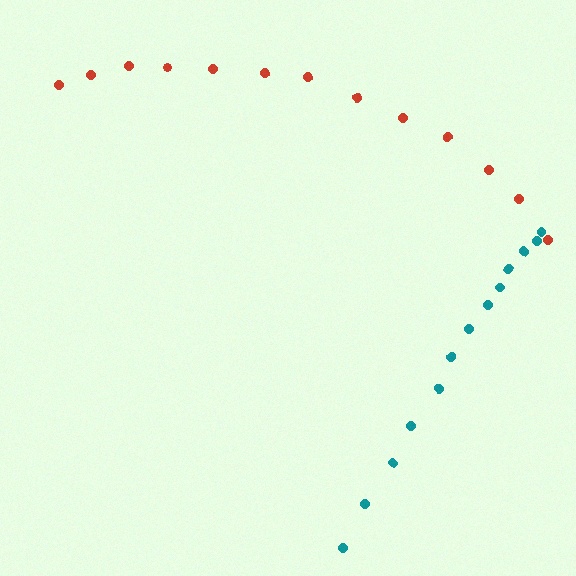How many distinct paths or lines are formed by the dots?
There are 2 distinct paths.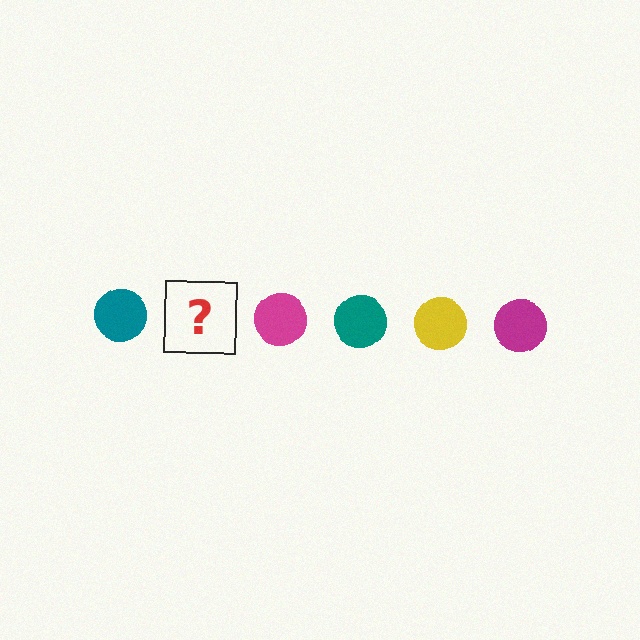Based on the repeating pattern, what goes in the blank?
The blank should be a yellow circle.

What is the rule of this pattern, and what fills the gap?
The rule is that the pattern cycles through teal, yellow, magenta circles. The gap should be filled with a yellow circle.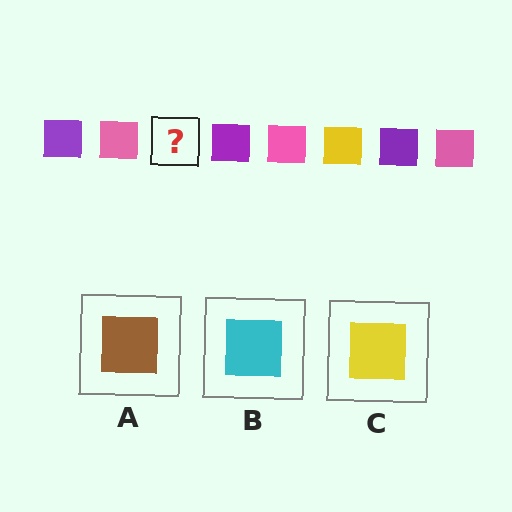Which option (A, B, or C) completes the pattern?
C.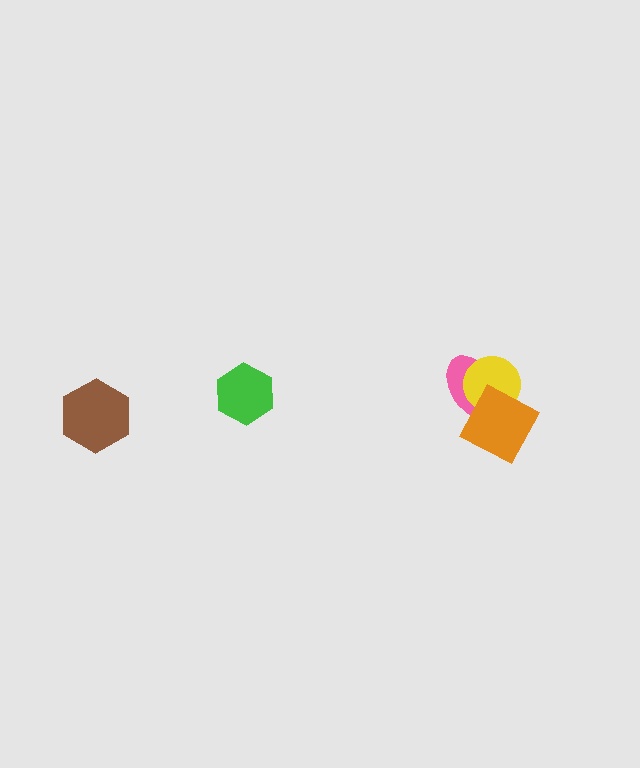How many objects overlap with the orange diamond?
2 objects overlap with the orange diamond.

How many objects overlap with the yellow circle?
2 objects overlap with the yellow circle.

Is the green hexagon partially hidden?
No, no other shape covers it.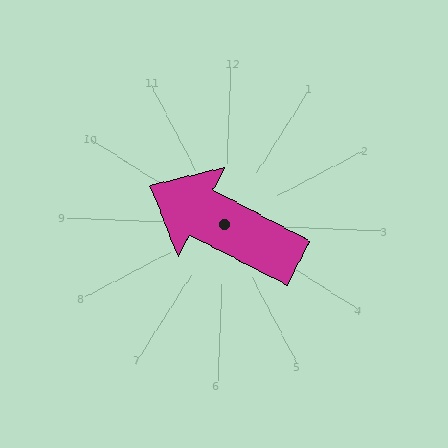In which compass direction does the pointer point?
Northwest.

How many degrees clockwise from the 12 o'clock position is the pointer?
Approximately 295 degrees.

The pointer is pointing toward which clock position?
Roughly 10 o'clock.